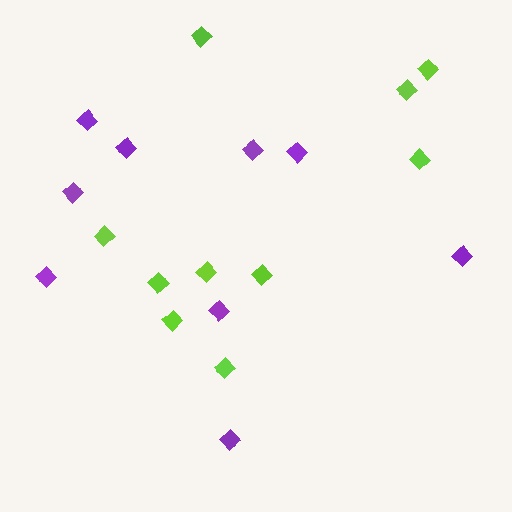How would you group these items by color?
There are 2 groups: one group of purple diamonds (9) and one group of lime diamonds (10).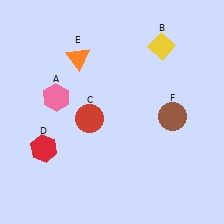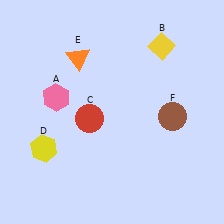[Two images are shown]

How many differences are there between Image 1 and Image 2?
There is 1 difference between the two images.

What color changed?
The hexagon (D) changed from red in Image 1 to yellow in Image 2.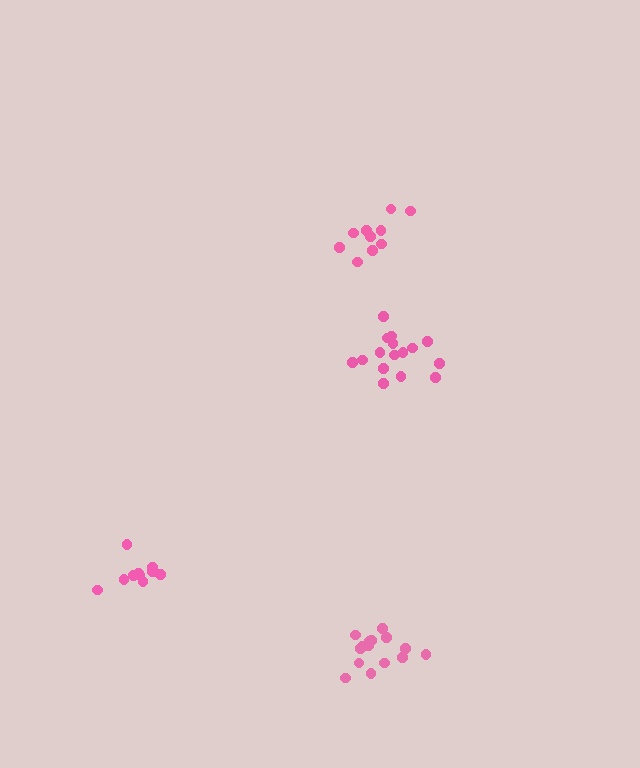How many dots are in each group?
Group 1: 15 dots, Group 2: 10 dots, Group 3: 10 dots, Group 4: 16 dots (51 total).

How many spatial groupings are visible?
There are 4 spatial groupings.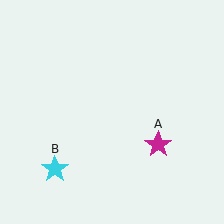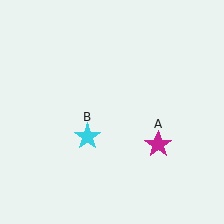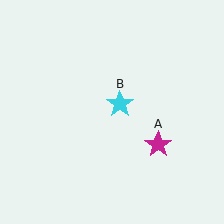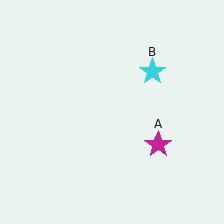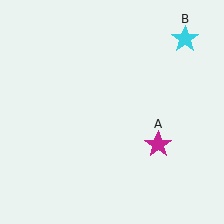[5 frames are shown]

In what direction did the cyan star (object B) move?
The cyan star (object B) moved up and to the right.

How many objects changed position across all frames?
1 object changed position: cyan star (object B).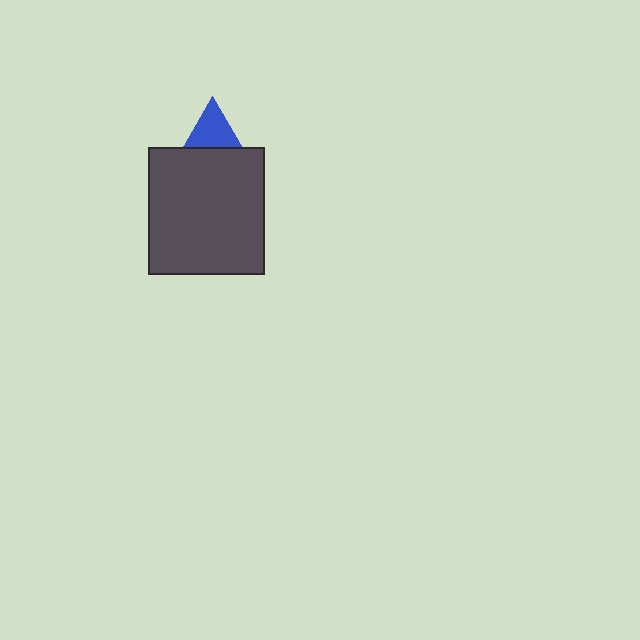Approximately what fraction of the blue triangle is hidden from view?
Roughly 56% of the blue triangle is hidden behind the dark gray rectangle.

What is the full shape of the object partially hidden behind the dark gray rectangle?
The partially hidden object is a blue triangle.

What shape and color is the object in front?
The object in front is a dark gray rectangle.